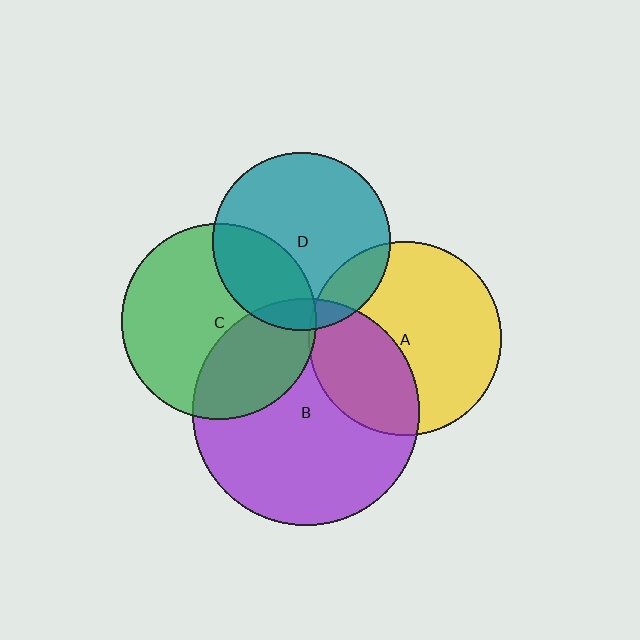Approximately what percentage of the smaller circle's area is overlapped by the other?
Approximately 5%.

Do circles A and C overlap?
Yes.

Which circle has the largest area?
Circle B (purple).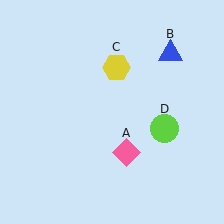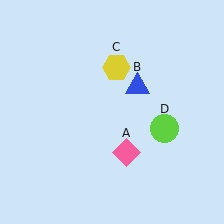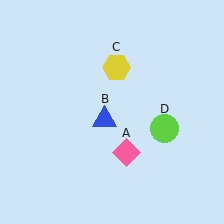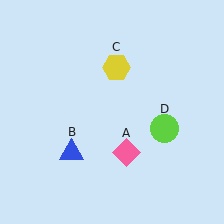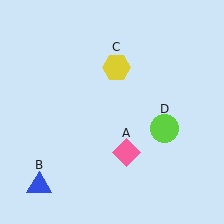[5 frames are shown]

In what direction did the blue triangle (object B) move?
The blue triangle (object B) moved down and to the left.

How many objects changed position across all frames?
1 object changed position: blue triangle (object B).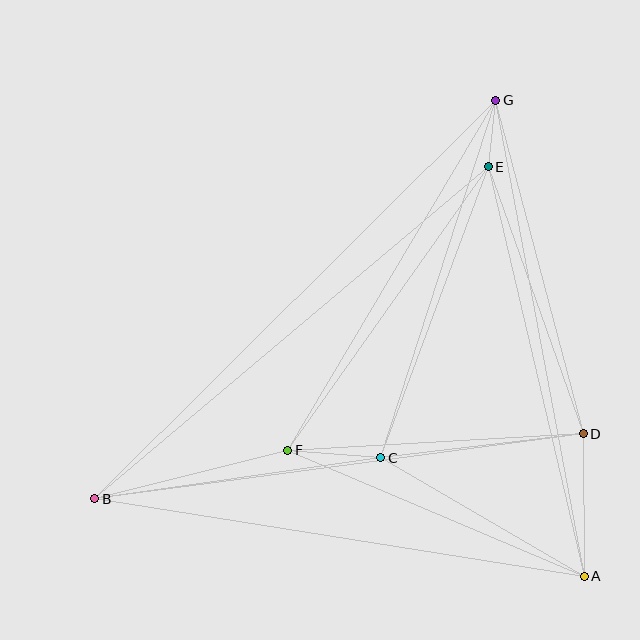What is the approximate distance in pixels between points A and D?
The distance between A and D is approximately 143 pixels.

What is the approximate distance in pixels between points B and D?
The distance between B and D is approximately 493 pixels.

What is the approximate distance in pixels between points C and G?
The distance between C and G is approximately 376 pixels.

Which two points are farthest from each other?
Points B and G are farthest from each other.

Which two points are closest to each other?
Points E and G are closest to each other.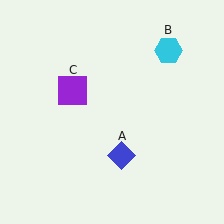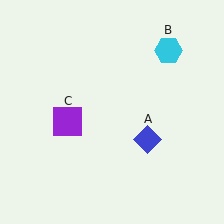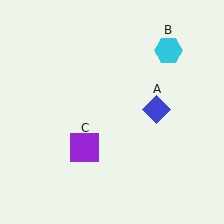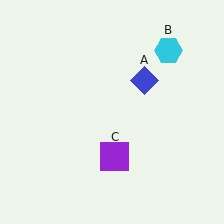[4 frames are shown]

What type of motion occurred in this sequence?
The blue diamond (object A), purple square (object C) rotated counterclockwise around the center of the scene.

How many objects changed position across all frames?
2 objects changed position: blue diamond (object A), purple square (object C).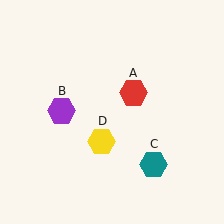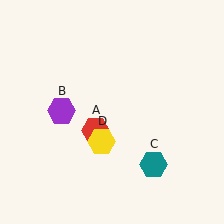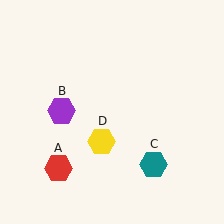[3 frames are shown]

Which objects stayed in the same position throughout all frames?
Purple hexagon (object B) and teal hexagon (object C) and yellow hexagon (object D) remained stationary.